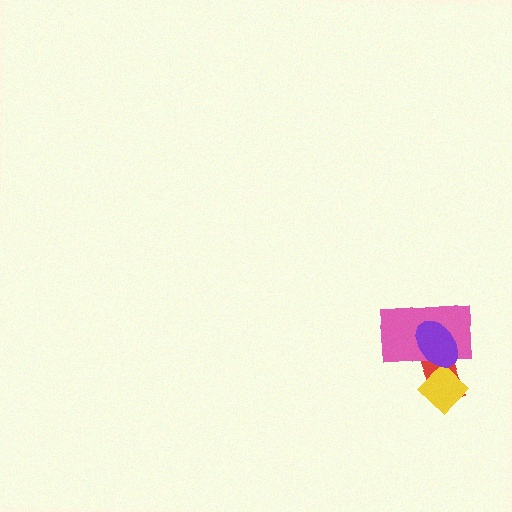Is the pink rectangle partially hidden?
Yes, it is partially covered by another shape.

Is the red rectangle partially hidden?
Yes, it is partially covered by another shape.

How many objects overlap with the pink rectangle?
3 objects overlap with the pink rectangle.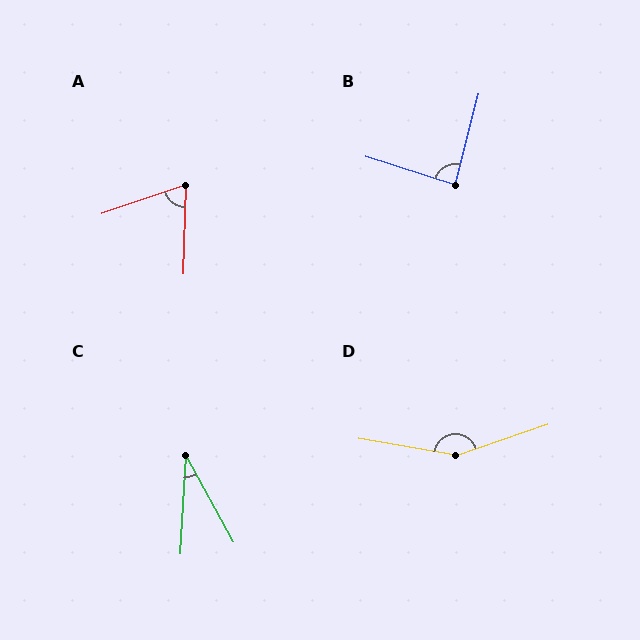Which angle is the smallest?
C, at approximately 32 degrees.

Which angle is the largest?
D, at approximately 152 degrees.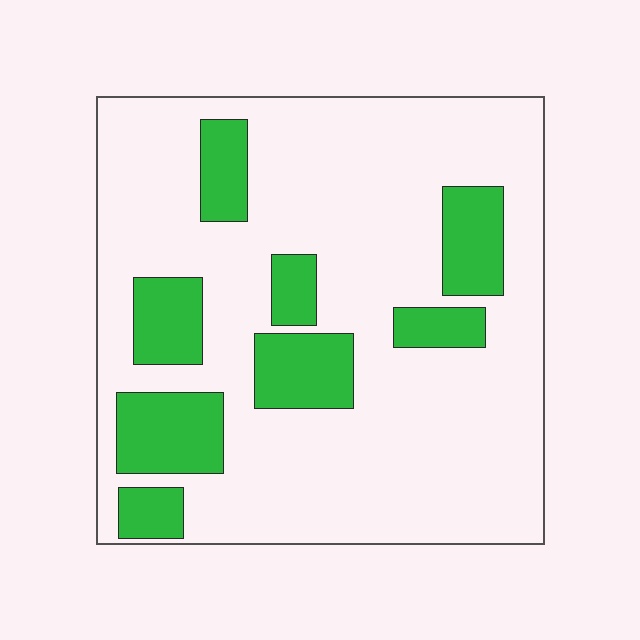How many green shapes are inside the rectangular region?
8.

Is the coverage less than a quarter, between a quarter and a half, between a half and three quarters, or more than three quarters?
Less than a quarter.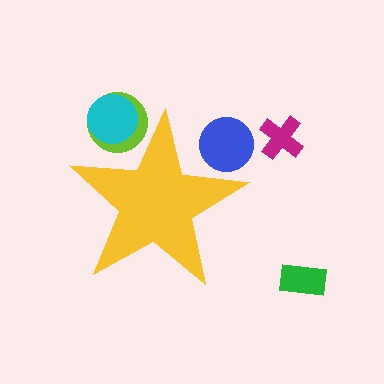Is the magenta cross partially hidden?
No, the magenta cross is fully visible.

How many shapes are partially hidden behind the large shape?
3 shapes are partially hidden.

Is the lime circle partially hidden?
Yes, the lime circle is partially hidden behind the yellow star.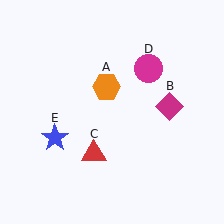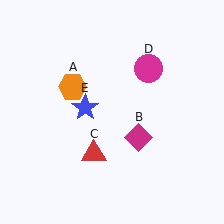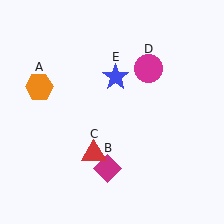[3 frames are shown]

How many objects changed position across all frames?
3 objects changed position: orange hexagon (object A), magenta diamond (object B), blue star (object E).